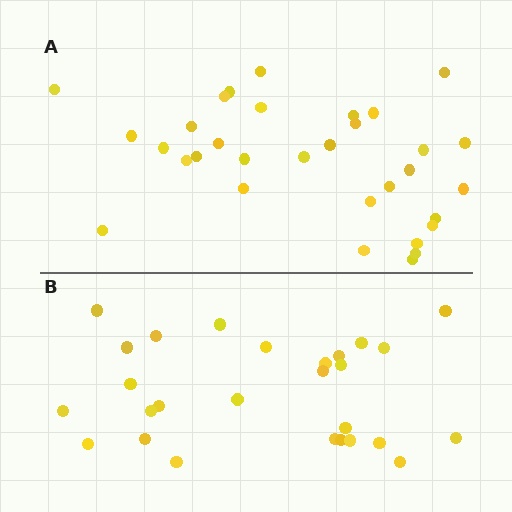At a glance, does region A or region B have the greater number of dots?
Region A (the top region) has more dots.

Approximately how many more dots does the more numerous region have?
Region A has about 5 more dots than region B.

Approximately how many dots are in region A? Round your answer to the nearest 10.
About 30 dots. (The exact count is 32, which rounds to 30.)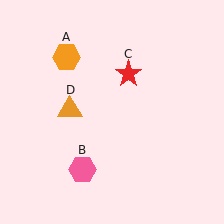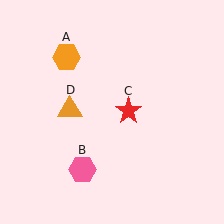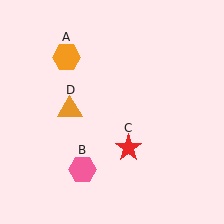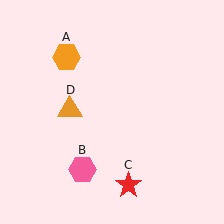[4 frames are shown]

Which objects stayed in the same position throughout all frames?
Orange hexagon (object A) and pink hexagon (object B) and orange triangle (object D) remained stationary.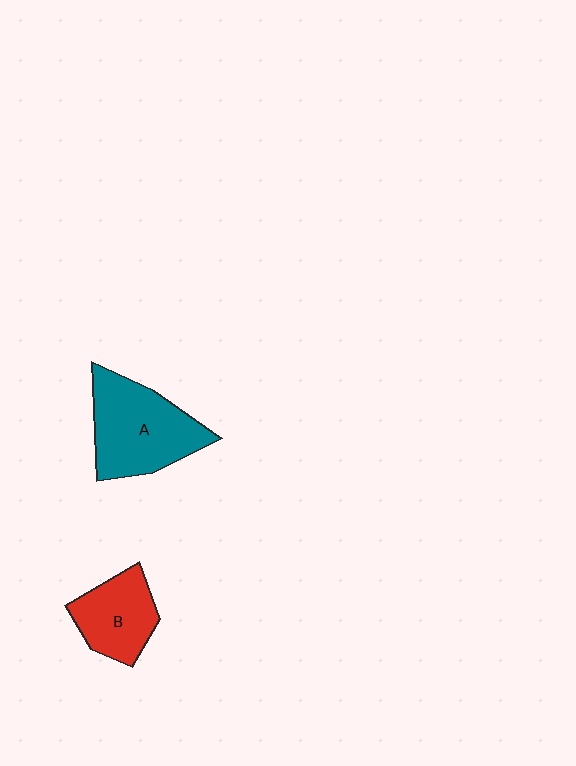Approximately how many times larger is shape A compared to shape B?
Approximately 1.5 times.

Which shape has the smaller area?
Shape B (red).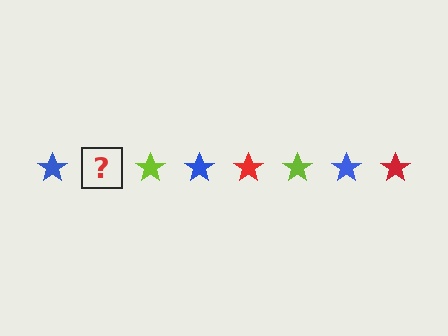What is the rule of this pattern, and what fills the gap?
The rule is that the pattern cycles through blue, red, lime stars. The gap should be filled with a red star.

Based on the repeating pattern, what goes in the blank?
The blank should be a red star.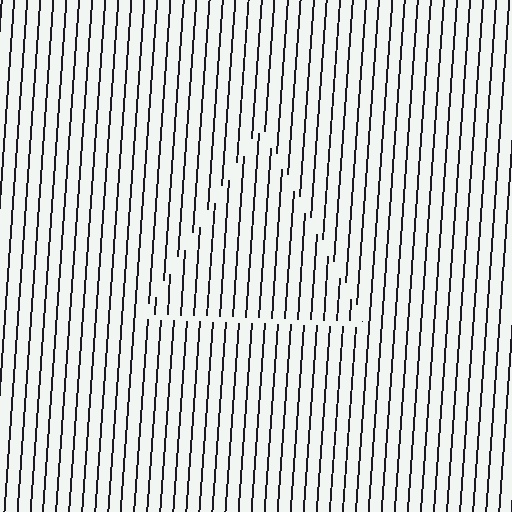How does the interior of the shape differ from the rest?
The interior of the shape contains the same grating, shifted by half a period — the contour is defined by the phase discontinuity where line-ends from the inner and outer gratings abut.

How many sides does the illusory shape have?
3 sides — the line-ends trace a triangle.